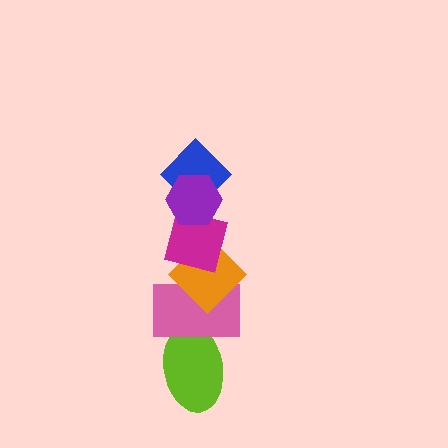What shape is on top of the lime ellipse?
The pink rectangle is on top of the lime ellipse.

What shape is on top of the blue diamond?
The purple hexagon is on top of the blue diamond.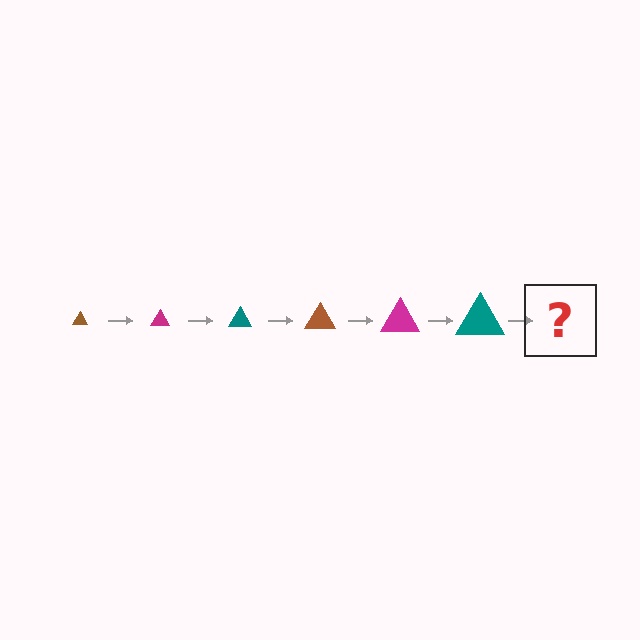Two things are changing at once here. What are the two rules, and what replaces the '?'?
The two rules are that the triangle grows larger each step and the color cycles through brown, magenta, and teal. The '?' should be a brown triangle, larger than the previous one.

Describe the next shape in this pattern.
It should be a brown triangle, larger than the previous one.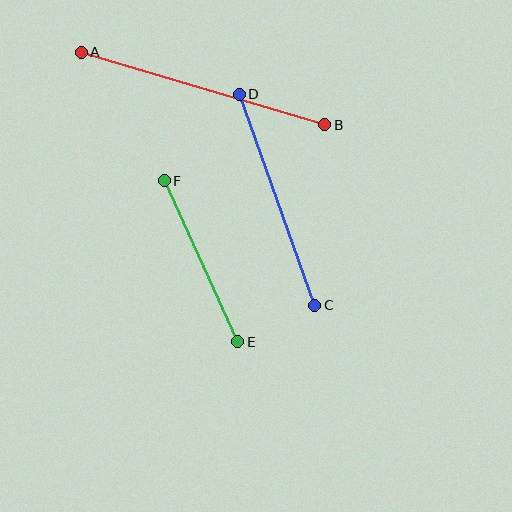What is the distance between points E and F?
The distance is approximately 177 pixels.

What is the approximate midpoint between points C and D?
The midpoint is at approximately (277, 200) pixels.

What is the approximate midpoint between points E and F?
The midpoint is at approximately (201, 261) pixels.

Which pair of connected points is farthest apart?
Points A and B are farthest apart.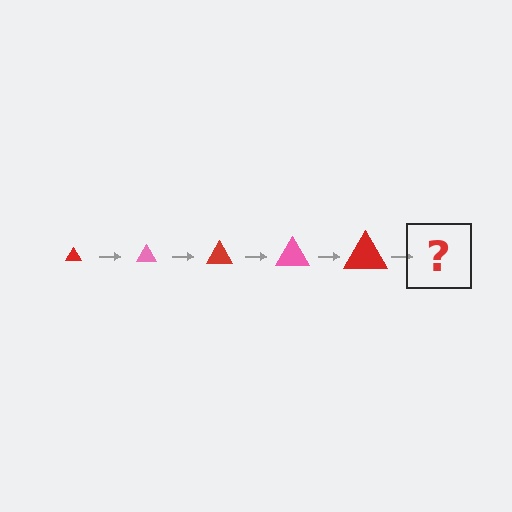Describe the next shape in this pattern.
It should be a pink triangle, larger than the previous one.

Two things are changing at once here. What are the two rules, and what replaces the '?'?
The two rules are that the triangle grows larger each step and the color cycles through red and pink. The '?' should be a pink triangle, larger than the previous one.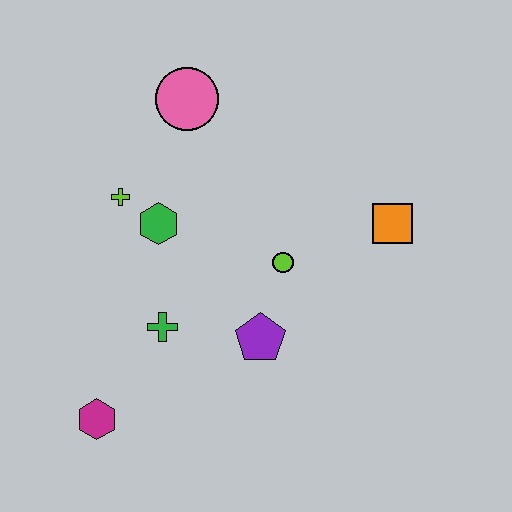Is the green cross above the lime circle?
No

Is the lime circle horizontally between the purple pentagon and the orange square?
Yes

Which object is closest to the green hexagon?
The lime cross is closest to the green hexagon.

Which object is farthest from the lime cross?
The orange square is farthest from the lime cross.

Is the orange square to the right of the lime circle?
Yes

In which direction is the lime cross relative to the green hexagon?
The lime cross is to the left of the green hexagon.